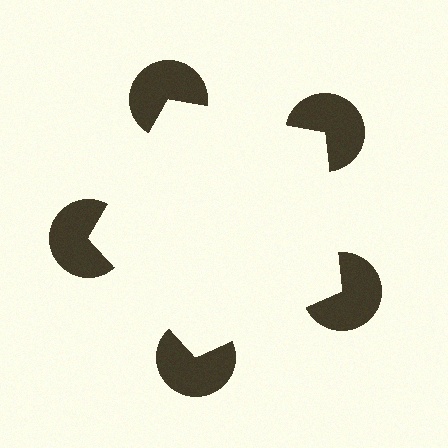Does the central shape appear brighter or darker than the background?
It typically appears slightly brighter than the background, even though no actual brightness change is drawn.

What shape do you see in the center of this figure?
An illusory pentagon — its edges are inferred from the aligned wedge cuts in the pac-man discs, not physically drawn.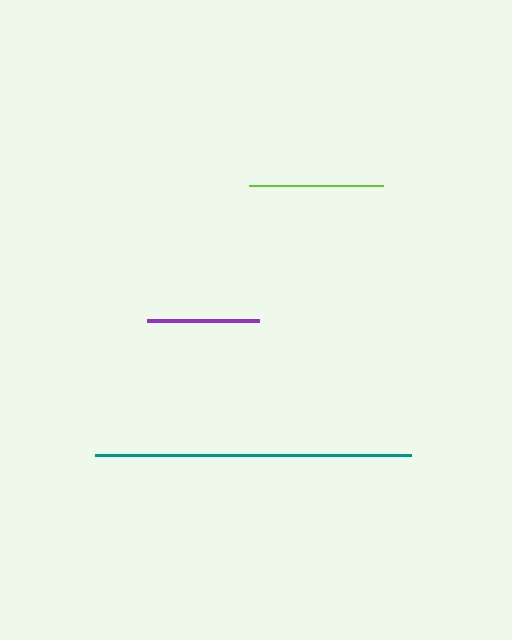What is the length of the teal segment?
The teal segment is approximately 316 pixels long.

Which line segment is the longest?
The teal line is the longest at approximately 316 pixels.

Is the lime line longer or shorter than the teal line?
The teal line is longer than the lime line.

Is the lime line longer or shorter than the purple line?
The lime line is longer than the purple line.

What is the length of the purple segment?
The purple segment is approximately 113 pixels long.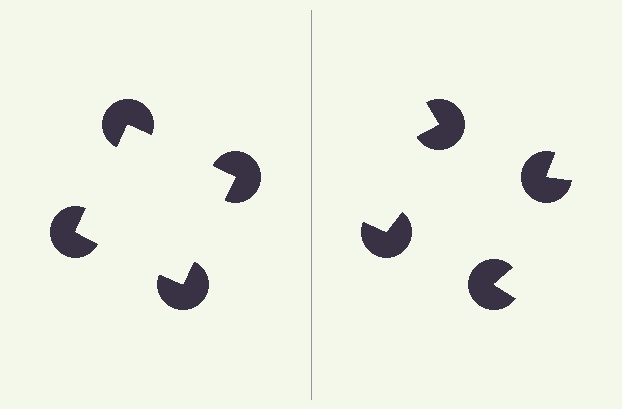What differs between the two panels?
The pac-man discs are positioned identically on both sides; only the wedge orientations differ. On the left they align to a square; on the right they are misaligned.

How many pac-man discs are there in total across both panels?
8 — 4 on each side.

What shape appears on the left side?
An illusory square.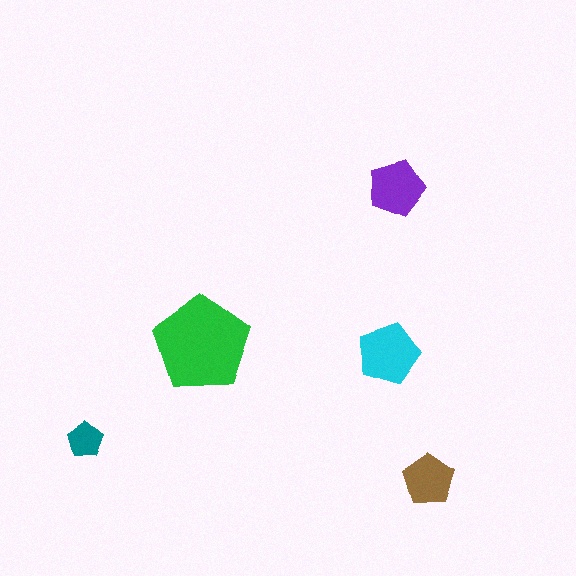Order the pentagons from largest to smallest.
the green one, the cyan one, the purple one, the brown one, the teal one.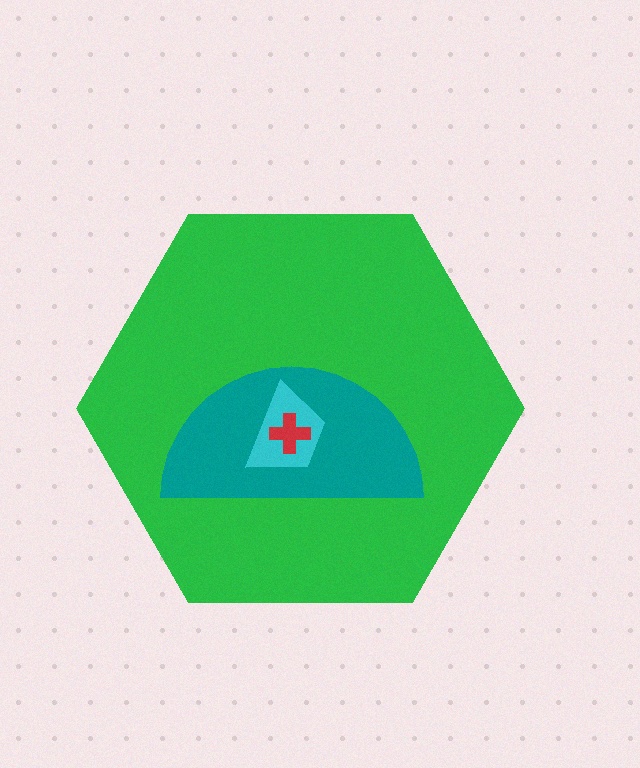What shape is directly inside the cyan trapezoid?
The red cross.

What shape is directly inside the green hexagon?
The teal semicircle.